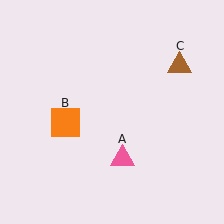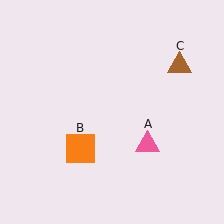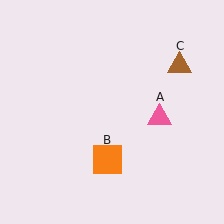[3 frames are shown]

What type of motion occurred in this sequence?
The pink triangle (object A), orange square (object B) rotated counterclockwise around the center of the scene.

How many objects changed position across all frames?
2 objects changed position: pink triangle (object A), orange square (object B).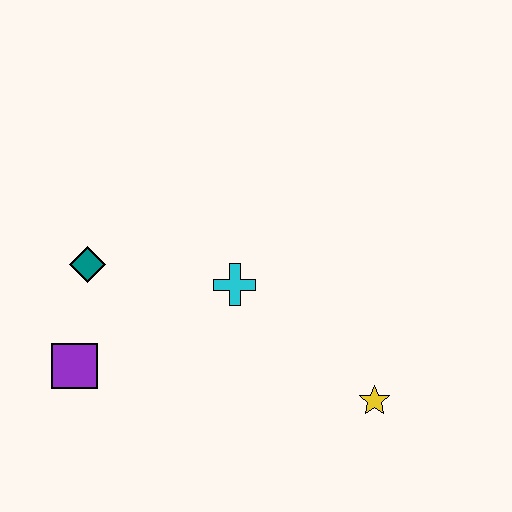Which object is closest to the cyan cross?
The teal diamond is closest to the cyan cross.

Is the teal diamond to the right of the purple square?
Yes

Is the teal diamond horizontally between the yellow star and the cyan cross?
No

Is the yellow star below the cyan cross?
Yes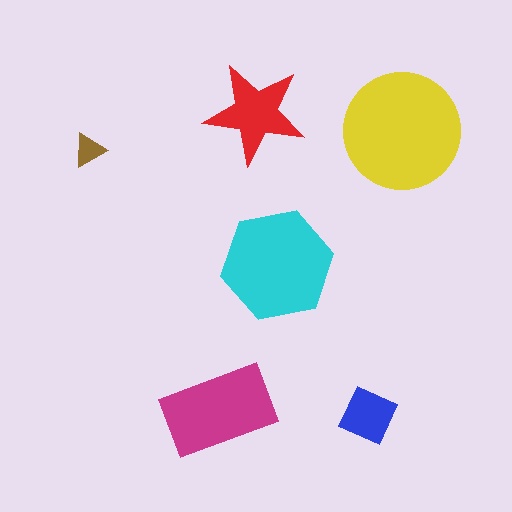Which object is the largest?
The yellow circle.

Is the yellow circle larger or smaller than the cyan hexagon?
Larger.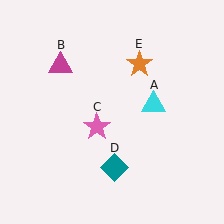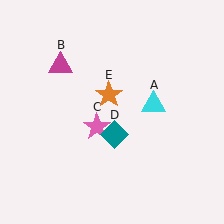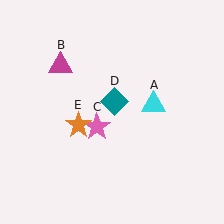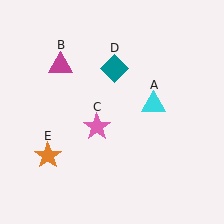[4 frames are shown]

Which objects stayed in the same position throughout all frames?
Cyan triangle (object A) and magenta triangle (object B) and pink star (object C) remained stationary.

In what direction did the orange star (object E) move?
The orange star (object E) moved down and to the left.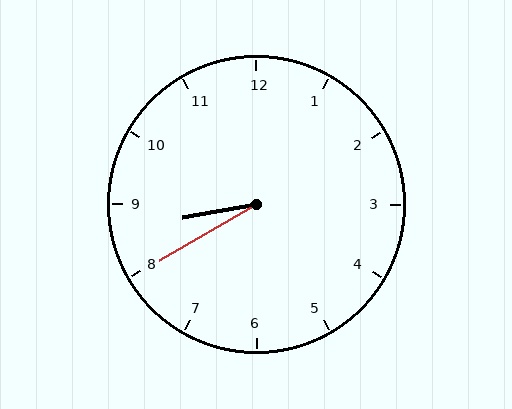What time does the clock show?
8:40.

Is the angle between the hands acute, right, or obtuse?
It is acute.